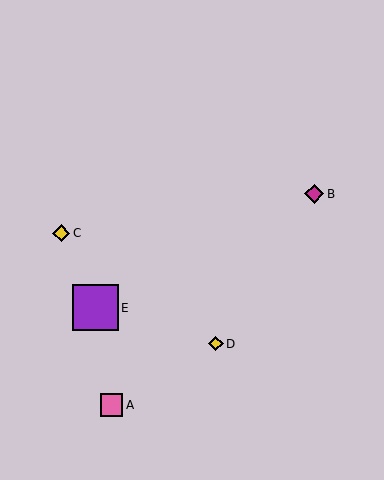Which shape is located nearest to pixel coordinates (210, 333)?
The yellow diamond (labeled D) at (216, 344) is nearest to that location.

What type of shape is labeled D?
Shape D is a yellow diamond.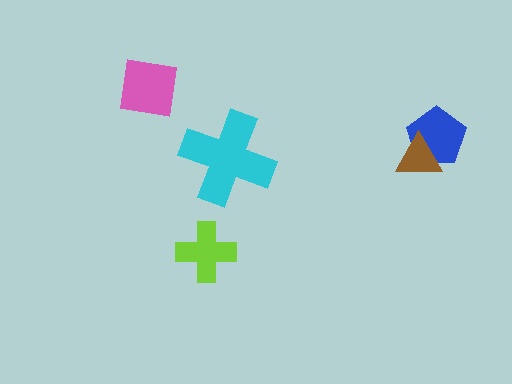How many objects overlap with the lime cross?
0 objects overlap with the lime cross.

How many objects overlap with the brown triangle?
1 object overlaps with the brown triangle.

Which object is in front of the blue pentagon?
The brown triangle is in front of the blue pentagon.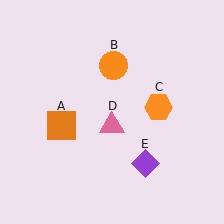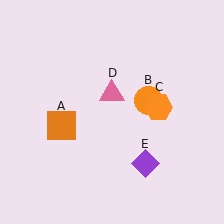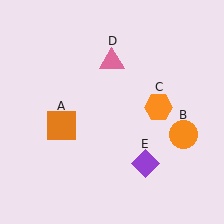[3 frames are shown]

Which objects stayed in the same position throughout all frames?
Orange square (object A) and orange hexagon (object C) and purple diamond (object E) remained stationary.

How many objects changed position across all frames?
2 objects changed position: orange circle (object B), pink triangle (object D).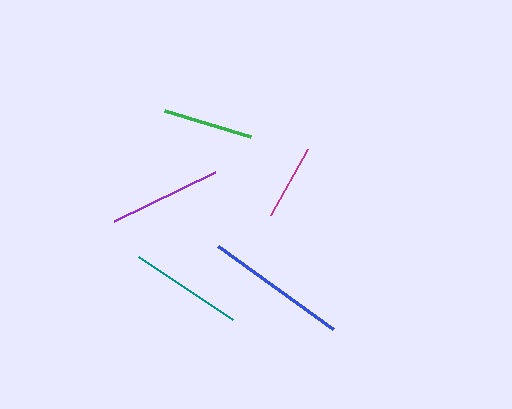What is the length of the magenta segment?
The magenta segment is approximately 75 pixels long.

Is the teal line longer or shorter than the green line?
The teal line is longer than the green line.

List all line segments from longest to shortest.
From longest to shortest: blue, teal, purple, green, magenta.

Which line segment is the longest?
The blue line is the longest at approximately 142 pixels.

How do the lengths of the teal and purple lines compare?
The teal and purple lines are approximately the same length.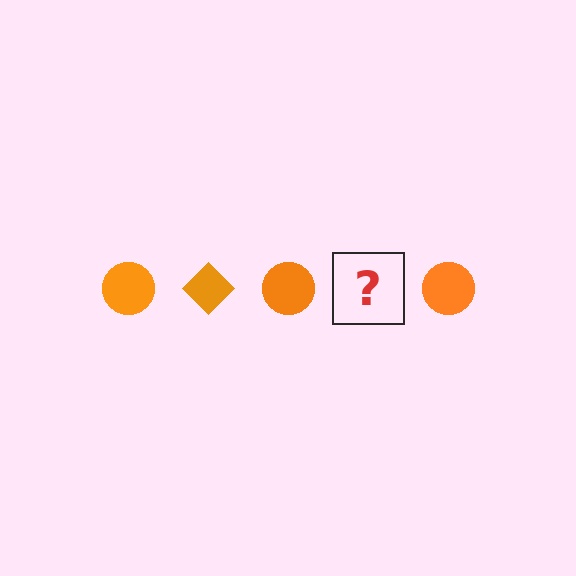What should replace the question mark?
The question mark should be replaced with an orange diamond.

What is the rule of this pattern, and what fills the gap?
The rule is that the pattern cycles through circle, diamond shapes in orange. The gap should be filled with an orange diamond.